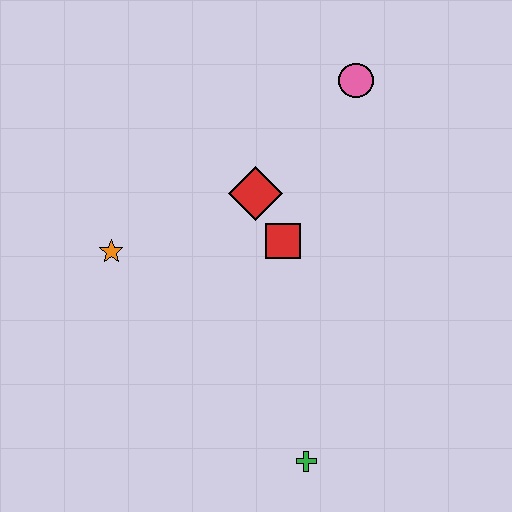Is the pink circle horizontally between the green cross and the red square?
No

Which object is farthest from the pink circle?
The green cross is farthest from the pink circle.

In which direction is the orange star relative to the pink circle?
The orange star is to the left of the pink circle.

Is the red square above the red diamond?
No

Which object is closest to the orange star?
The red diamond is closest to the orange star.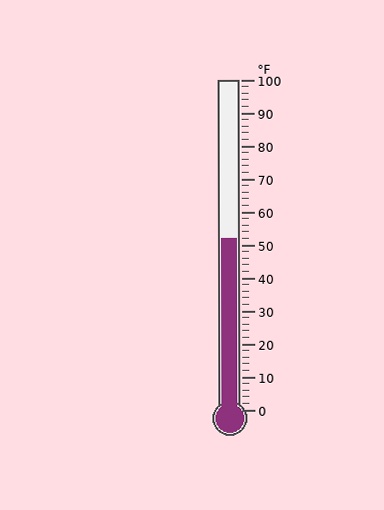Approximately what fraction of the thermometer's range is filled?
The thermometer is filled to approximately 50% of its range.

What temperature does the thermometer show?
The thermometer shows approximately 52°F.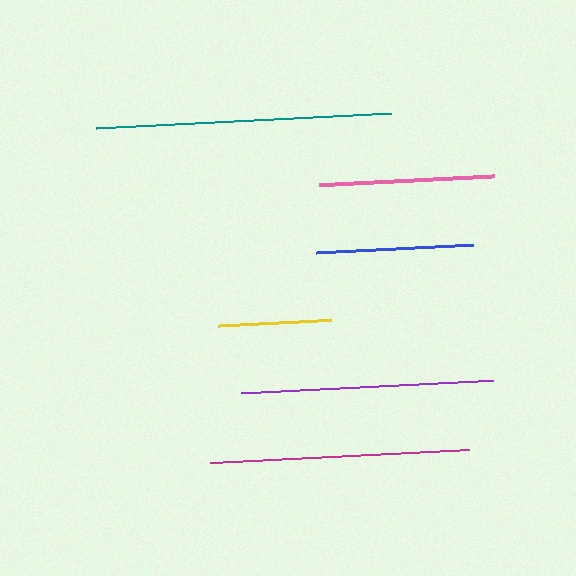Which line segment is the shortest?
The yellow line is the shortest at approximately 112 pixels.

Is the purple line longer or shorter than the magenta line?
The magenta line is longer than the purple line.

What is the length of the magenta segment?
The magenta segment is approximately 260 pixels long.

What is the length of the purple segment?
The purple segment is approximately 252 pixels long.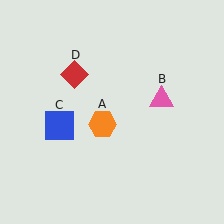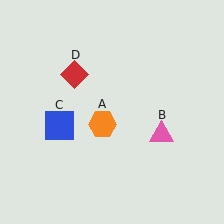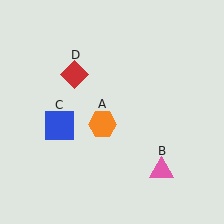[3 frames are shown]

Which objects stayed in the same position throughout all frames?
Orange hexagon (object A) and blue square (object C) and red diamond (object D) remained stationary.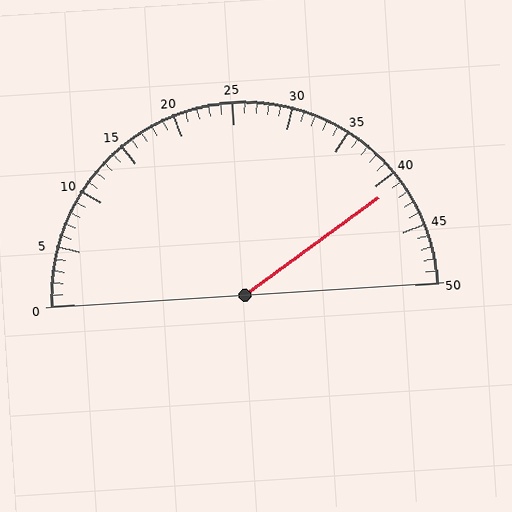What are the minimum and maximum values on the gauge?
The gauge ranges from 0 to 50.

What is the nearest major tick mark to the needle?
The nearest major tick mark is 40.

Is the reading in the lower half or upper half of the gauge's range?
The reading is in the upper half of the range (0 to 50).